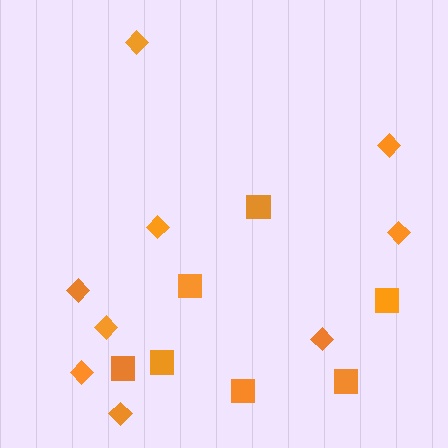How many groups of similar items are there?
There are 2 groups: one group of diamonds (9) and one group of squares (7).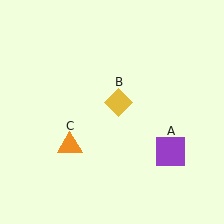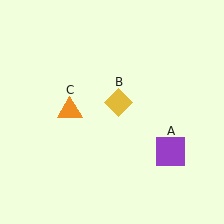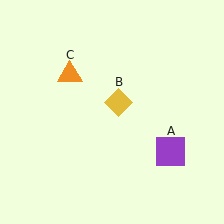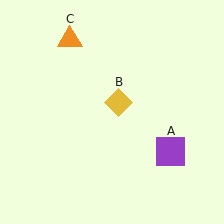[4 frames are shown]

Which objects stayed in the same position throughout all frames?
Purple square (object A) and yellow diamond (object B) remained stationary.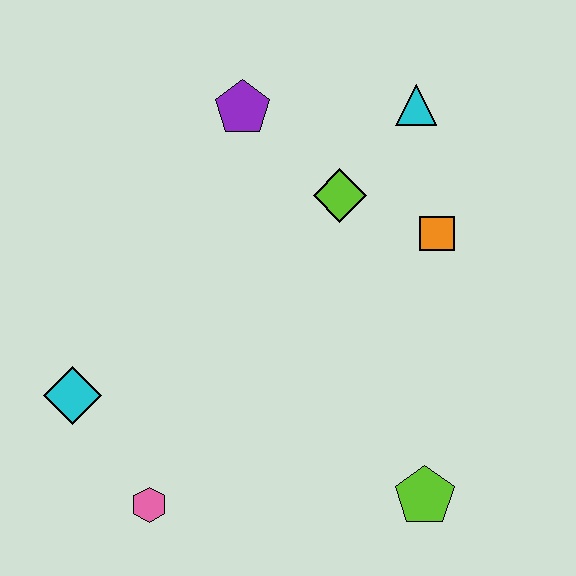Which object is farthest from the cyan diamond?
The cyan triangle is farthest from the cyan diamond.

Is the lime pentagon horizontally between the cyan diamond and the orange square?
Yes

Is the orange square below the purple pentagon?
Yes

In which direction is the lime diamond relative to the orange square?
The lime diamond is to the left of the orange square.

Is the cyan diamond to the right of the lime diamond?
No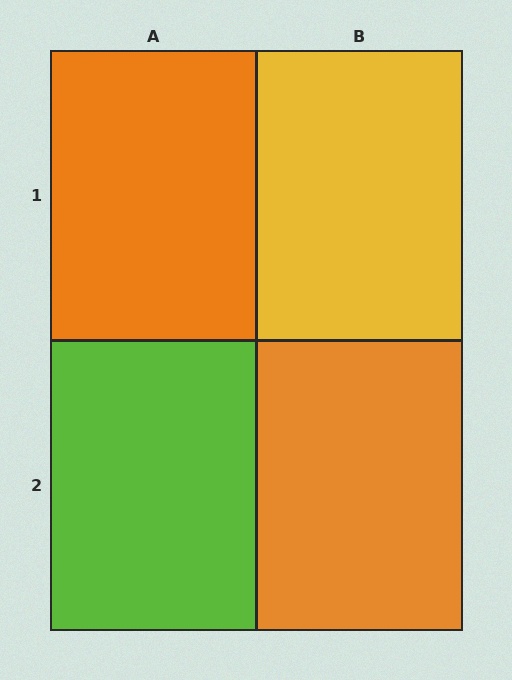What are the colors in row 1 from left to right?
Orange, yellow.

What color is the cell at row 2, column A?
Lime.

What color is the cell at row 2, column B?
Orange.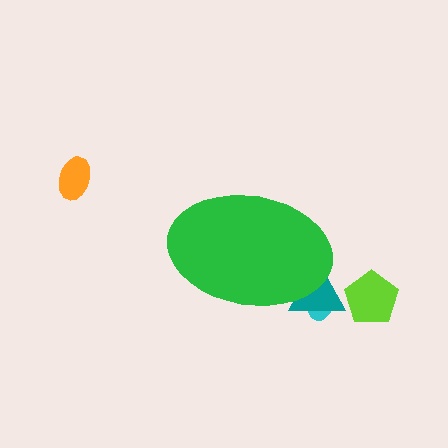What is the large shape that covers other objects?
A green ellipse.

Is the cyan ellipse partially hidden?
Yes, the cyan ellipse is partially hidden behind the green ellipse.